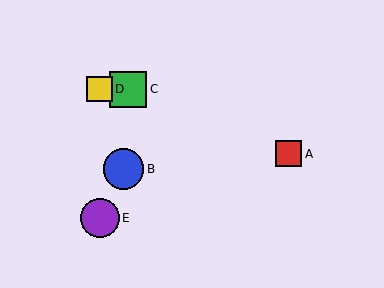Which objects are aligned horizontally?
Objects C, D are aligned horizontally.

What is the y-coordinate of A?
Object A is at y≈154.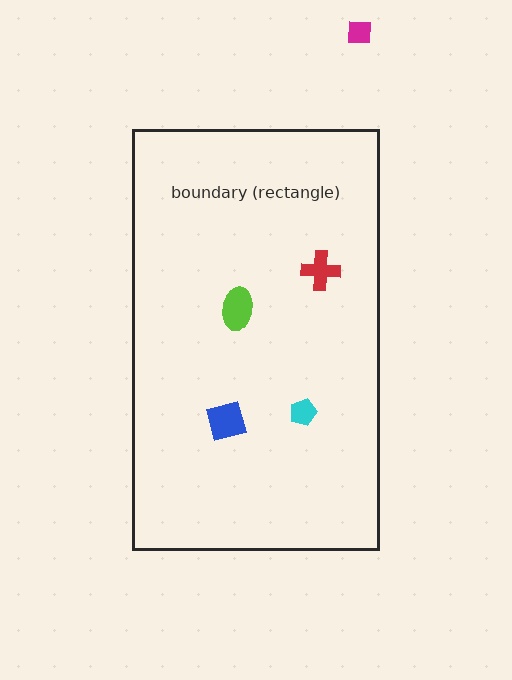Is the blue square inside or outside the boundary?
Inside.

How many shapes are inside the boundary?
4 inside, 1 outside.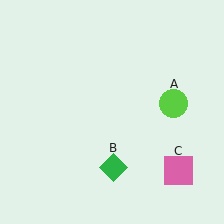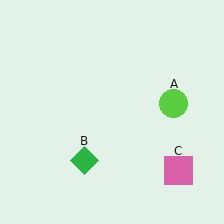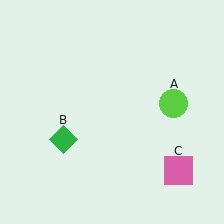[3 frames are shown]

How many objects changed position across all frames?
1 object changed position: green diamond (object B).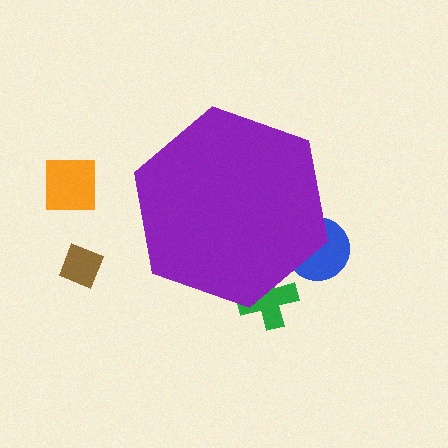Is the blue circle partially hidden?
Yes, the blue circle is partially hidden behind the purple hexagon.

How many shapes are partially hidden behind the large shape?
3 shapes are partially hidden.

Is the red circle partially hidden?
Yes, the red circle is partially hidden behind the purple hexagon.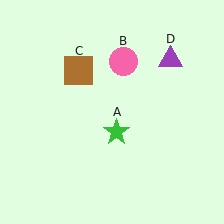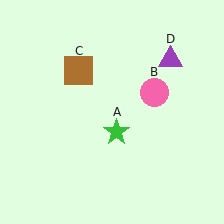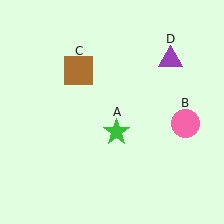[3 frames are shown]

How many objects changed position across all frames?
1 object changed position: pink circle (object B).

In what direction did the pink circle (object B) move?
The pink circle (object B) moved down and to the right.